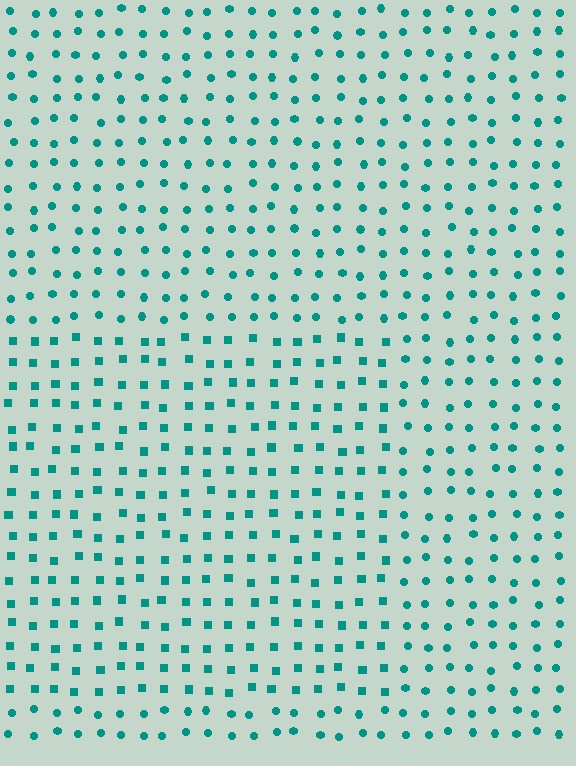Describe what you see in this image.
The image is filled with small teal elements arranged in a uniform grid. A rectangle-shaped region contains squares, while the surrounding area contains circles. The boundary is defined purely by the change in element shape.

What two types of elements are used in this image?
The image uses squares inside the rectangle region and circles outside it.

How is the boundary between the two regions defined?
The boundary is defined by a change in element shape: squares inside vs. circles outside. All elements share the same color and spacing.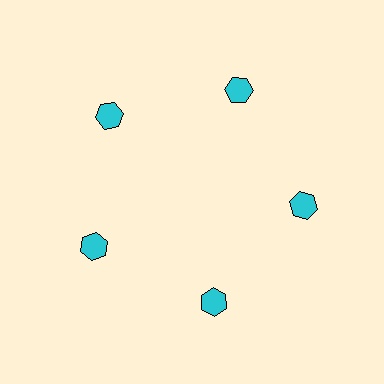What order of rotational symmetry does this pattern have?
This pattern has 5-fold rotational symmetry.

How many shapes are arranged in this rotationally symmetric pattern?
There are 5 shapes, arranged in 5 groups of 1.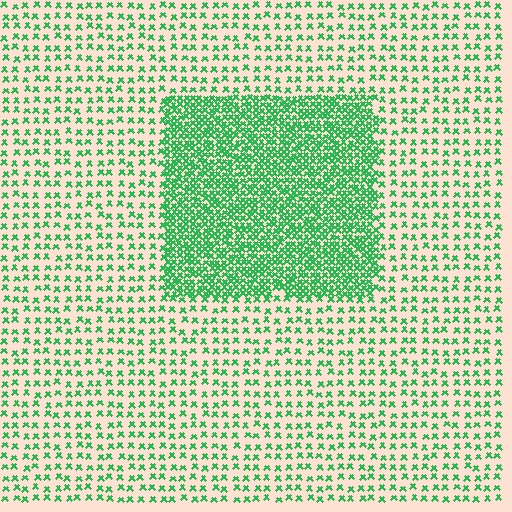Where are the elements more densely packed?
The elements are more densely packed inside the rectangle boundary.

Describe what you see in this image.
The image contains small green elements arranged at two different densities. A rectangle-shaped region is visible where the elements are more densely packed than the surrounding area.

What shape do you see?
I see a rectangle.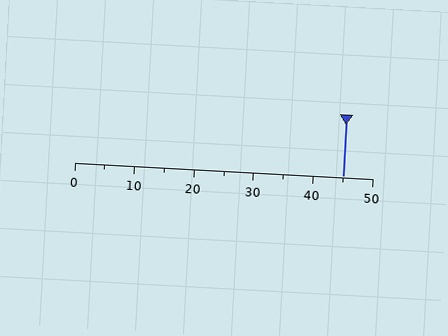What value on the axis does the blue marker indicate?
The marker indicates approximately 45.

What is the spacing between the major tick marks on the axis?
The major ticks are spaced 10 apart.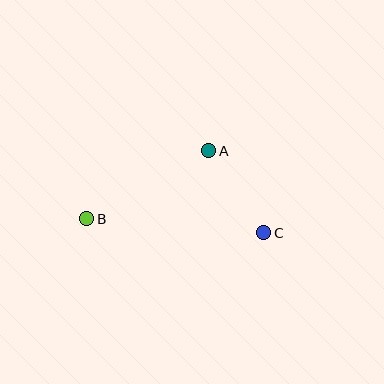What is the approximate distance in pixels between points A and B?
The distance between A and B is approximately 140 pixels.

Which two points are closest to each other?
Points A and C are closest to each other.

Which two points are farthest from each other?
Points B and C are farthest from each other.